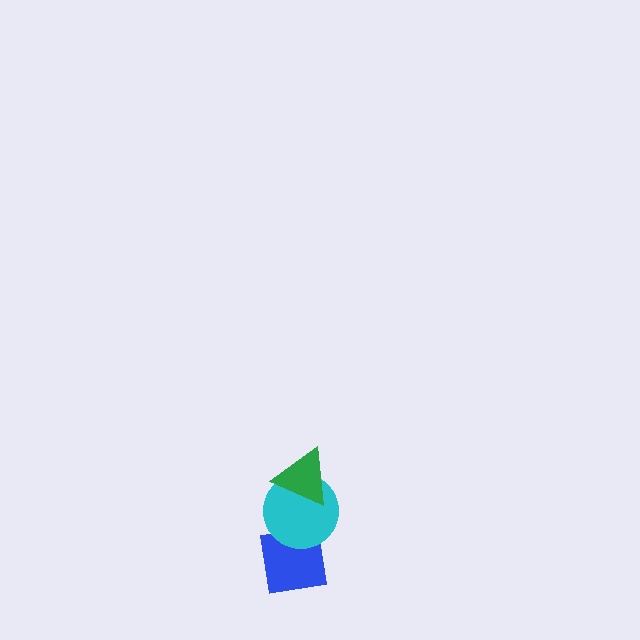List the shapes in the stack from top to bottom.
From top to bottom: the green triangle, the cyan circle, the blue square.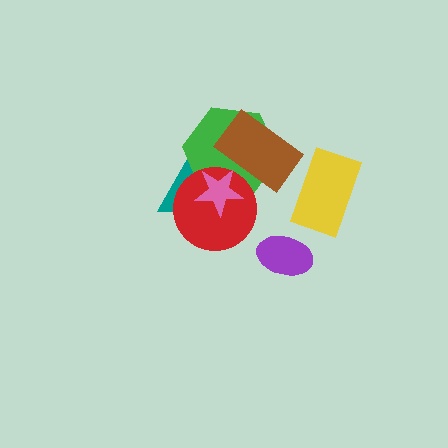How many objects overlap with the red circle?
3 objects overlap with the red circle.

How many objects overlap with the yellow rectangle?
0 objects overlap with the yellow rectangle.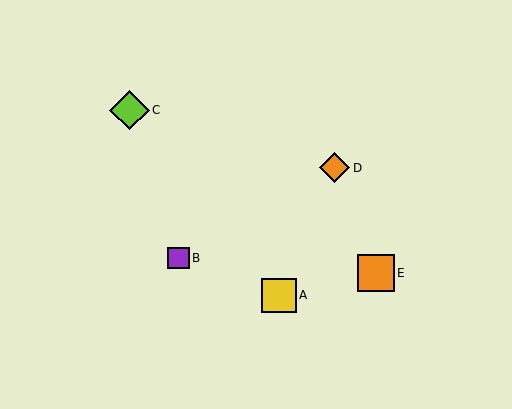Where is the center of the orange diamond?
The center of the orange diamond is at (335, 168).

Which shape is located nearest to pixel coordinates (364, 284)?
The orange square (labeled E) at (376, 273) is nearest to that location.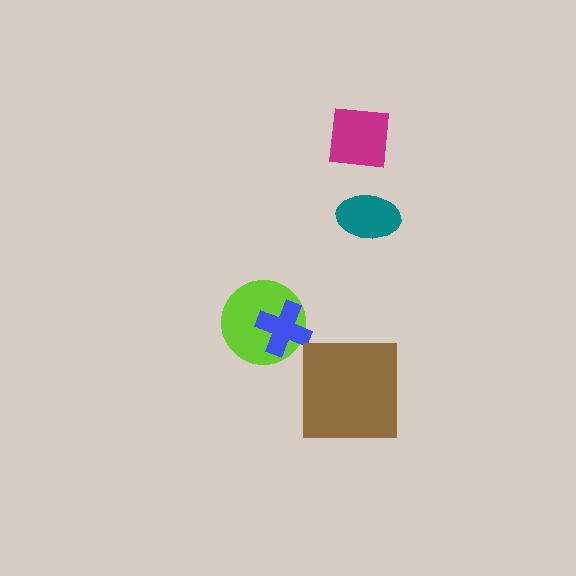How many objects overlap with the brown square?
0 objects overlap with the brown square.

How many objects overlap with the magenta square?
0 objects overlap with the magenta square.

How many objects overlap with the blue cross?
1 object overlaps with the blue cross.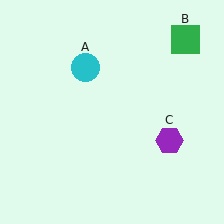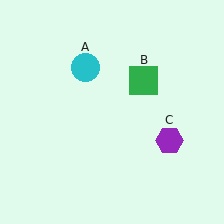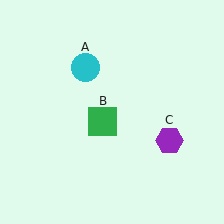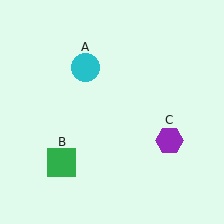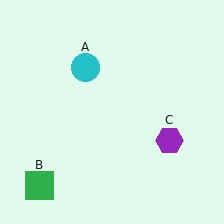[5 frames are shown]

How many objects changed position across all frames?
1 object changed position: green square (object B).